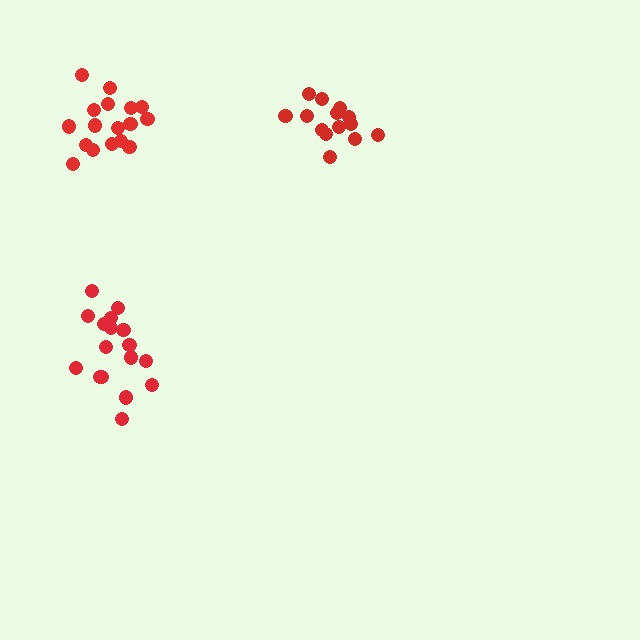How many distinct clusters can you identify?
There are 3 distinct clusters.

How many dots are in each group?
Group 1: 17 dots, Group 2: 14 dots, Group 3: 17 dots (48 total).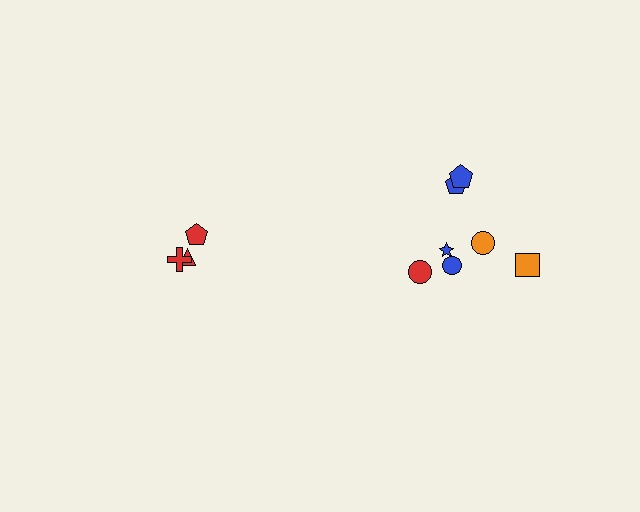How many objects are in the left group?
There are 3 objects.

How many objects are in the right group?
There are 7 objects.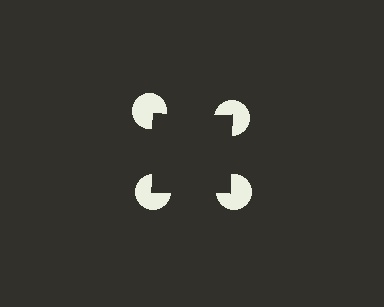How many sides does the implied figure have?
4 sides.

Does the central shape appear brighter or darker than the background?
It typically appears slightly darker than the background, even though no actual brightness change is drawn.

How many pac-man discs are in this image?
There are 4 — one at each vertex of the illusory square.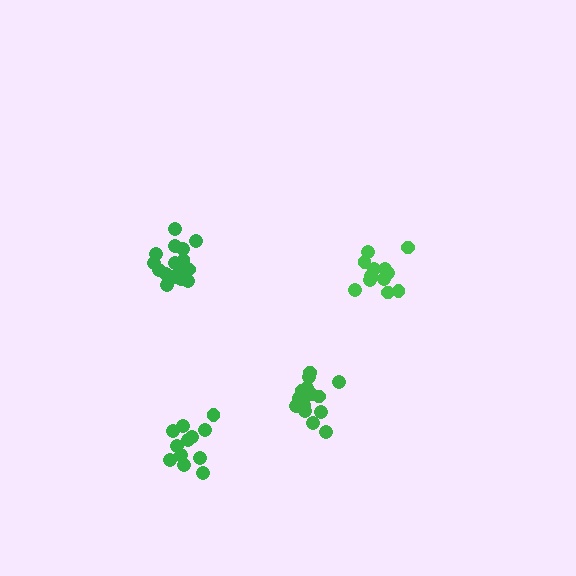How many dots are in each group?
Group 1: 14 dots, Group 2: 16 dots, Group 3: 15 dots, Group 4: 12 dots (57 total).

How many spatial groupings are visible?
There are 4 spatial groupings.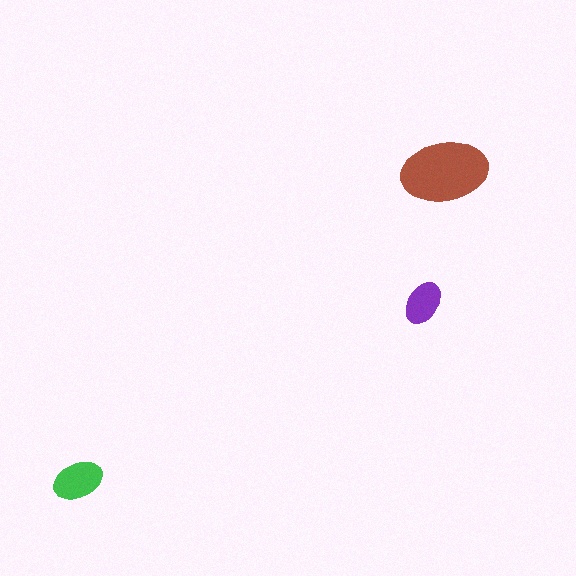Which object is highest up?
The brown ellipse is topmost.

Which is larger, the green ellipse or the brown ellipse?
The brown one.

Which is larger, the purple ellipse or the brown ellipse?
The brown one.